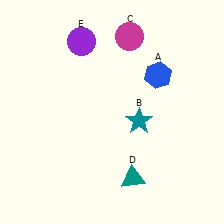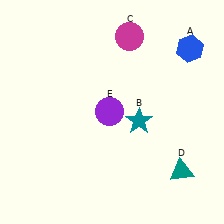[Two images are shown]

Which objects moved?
The objects that moved are: the blue hexagon (A), the teal triangle (D), the purple circle (E).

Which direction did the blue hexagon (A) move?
The blue hexagon (A) moved right.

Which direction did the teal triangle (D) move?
The teal triangle (D) moved right.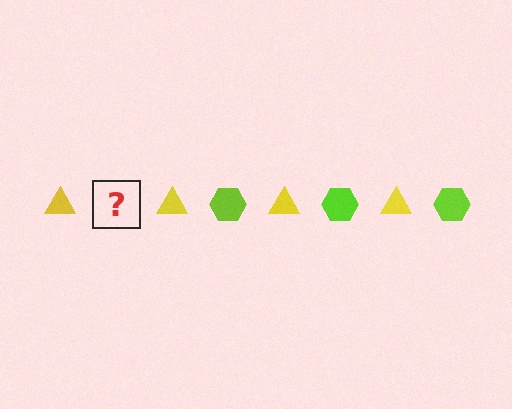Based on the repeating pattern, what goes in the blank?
The blank should be a lime hexagon.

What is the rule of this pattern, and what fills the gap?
The rule is that the pattern alternates between yellow triangle and lime hexagon. The gap should be filled with a lime hexagon.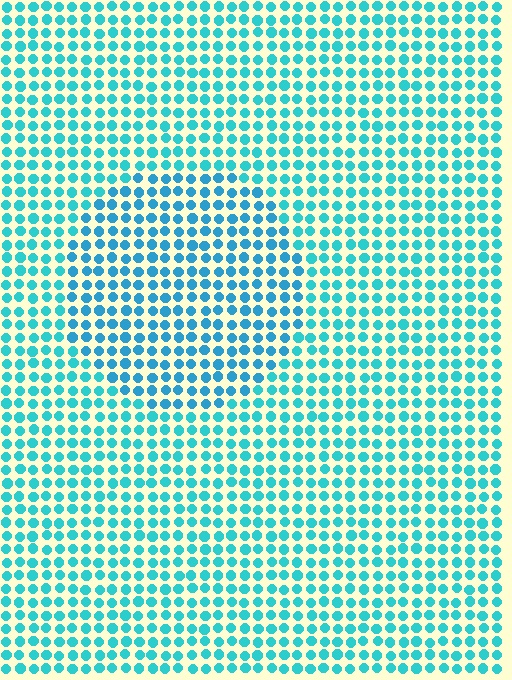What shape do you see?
I see a circle.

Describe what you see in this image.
The image is filled with small cyan elements in a uniform arrangement. A circle-shaped region is visible where the elements are tinted to a slightly different hue, forming a subtle color boundary.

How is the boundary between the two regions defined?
The boundary is defined purely by a slight shift in hue (about 18 degrees). Spacing, size, and orientation are identical on both sides.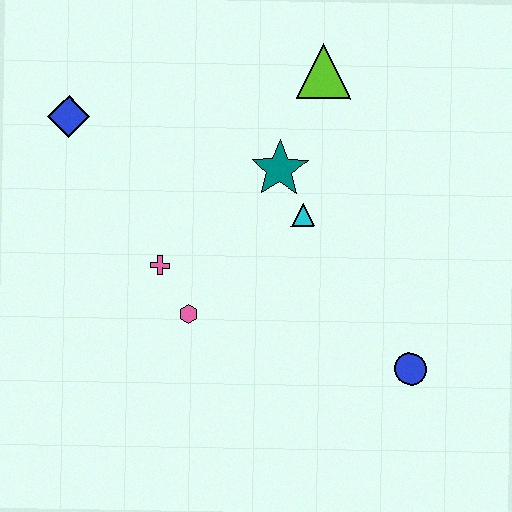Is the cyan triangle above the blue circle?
Yes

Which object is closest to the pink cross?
The pink hexagon is closest to the pink cross.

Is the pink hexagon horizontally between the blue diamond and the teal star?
Yes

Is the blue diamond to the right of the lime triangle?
No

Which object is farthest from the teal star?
The blue circle is farthest from the teal star.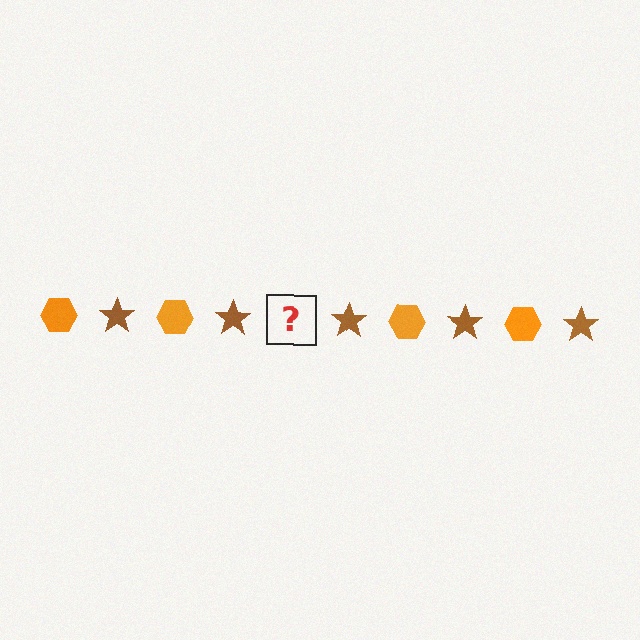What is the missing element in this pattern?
The missing element is an orange hexagon.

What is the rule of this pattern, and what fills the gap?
The rule is that the pattern alternates between orange hexagon and brown star. The gap should be filled with an orange hexagon.